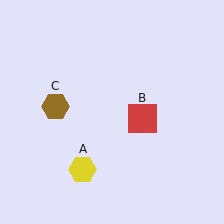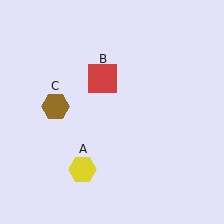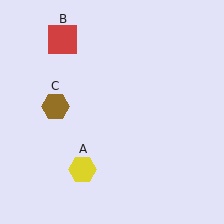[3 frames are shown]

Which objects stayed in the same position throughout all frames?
Yellow hexagon (object A) and brown hexagon (object C) remained stationary.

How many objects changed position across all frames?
1 object changed position: red square (object B).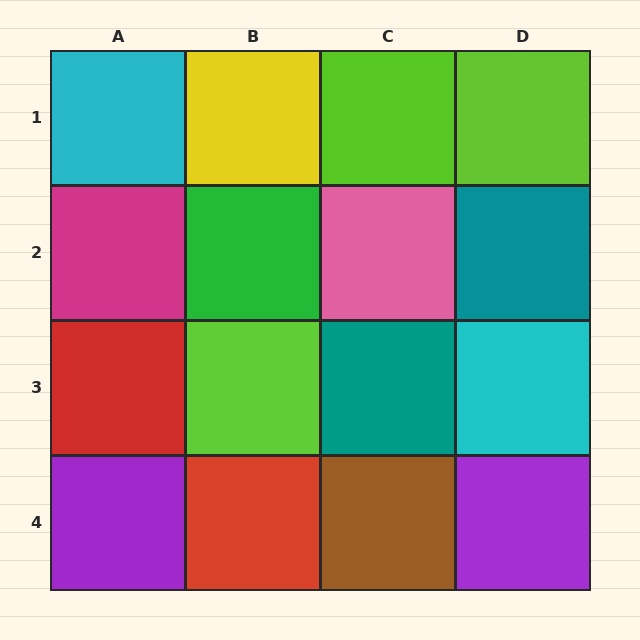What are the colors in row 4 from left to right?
Purple, red, brown, purple.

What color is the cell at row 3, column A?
Red.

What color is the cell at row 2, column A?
Magenta.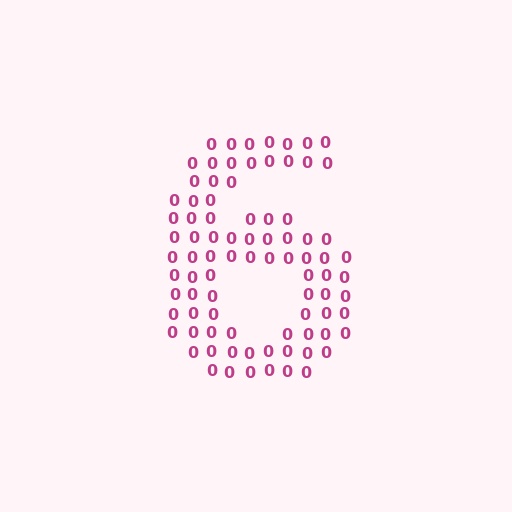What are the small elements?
The small elements are digit 0's.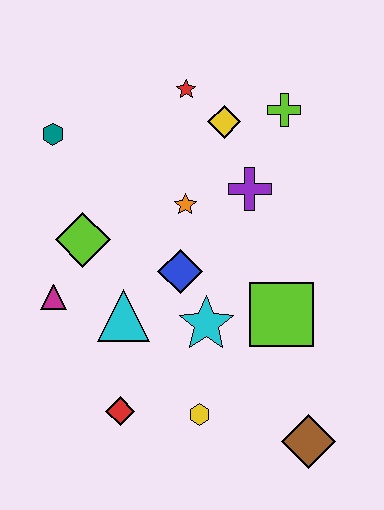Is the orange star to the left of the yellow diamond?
Yes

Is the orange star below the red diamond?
No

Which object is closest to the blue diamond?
The cyan star is closest to the blue diamond.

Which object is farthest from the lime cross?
The red diamond is farthest from the lime cross.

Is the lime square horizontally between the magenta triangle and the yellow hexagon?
No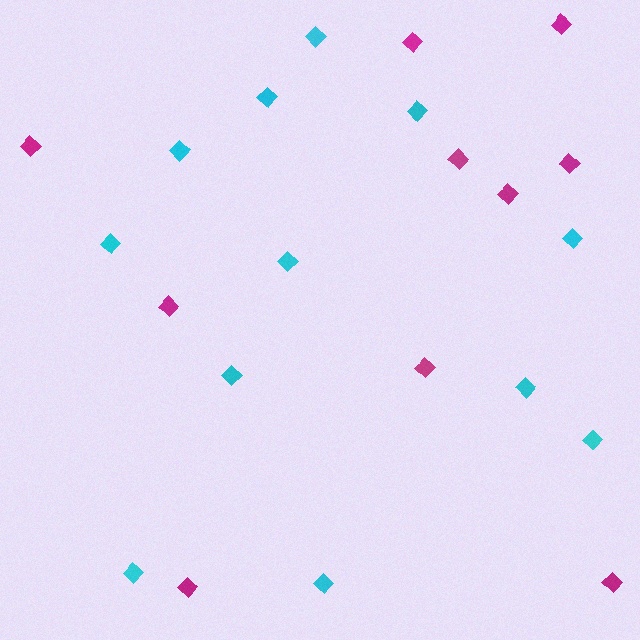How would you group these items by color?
There are 2 groups: one group of magenta diamonds (10) and one group of cyan diamonds (12).